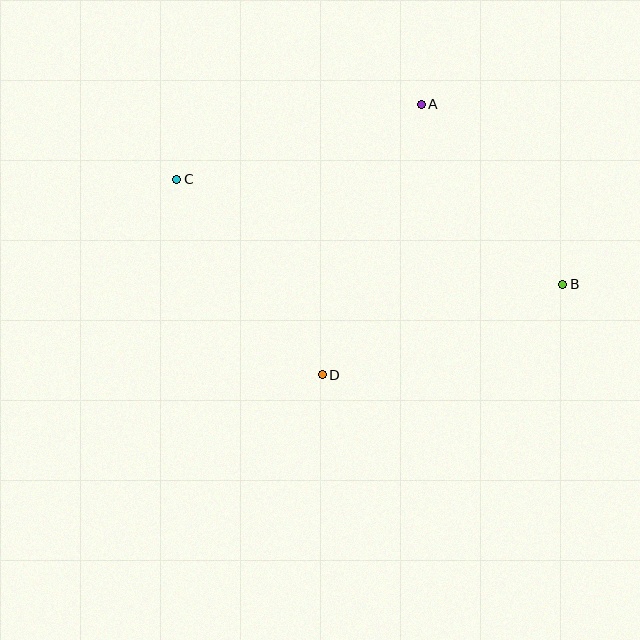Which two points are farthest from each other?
Points B and C are farthest from each other.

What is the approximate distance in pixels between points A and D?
The distance between A and D is approximately 288 pixels.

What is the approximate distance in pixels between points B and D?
The distance between B and D is approximately 257 pixels.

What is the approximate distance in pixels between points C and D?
The distance between C and D is approximately 243 pixels.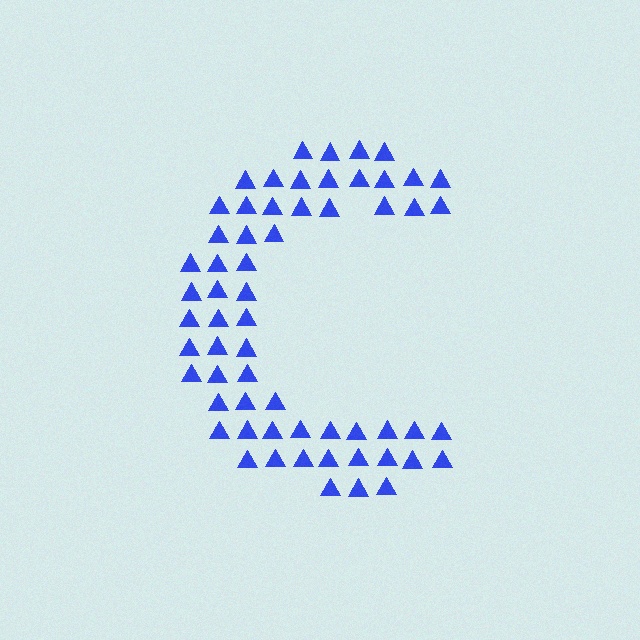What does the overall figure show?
The overall figure shows the letter C.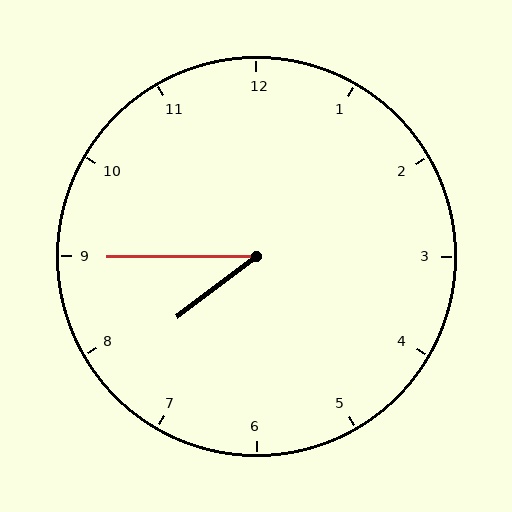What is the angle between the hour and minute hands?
Approximately 38 degrees.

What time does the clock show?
7:45.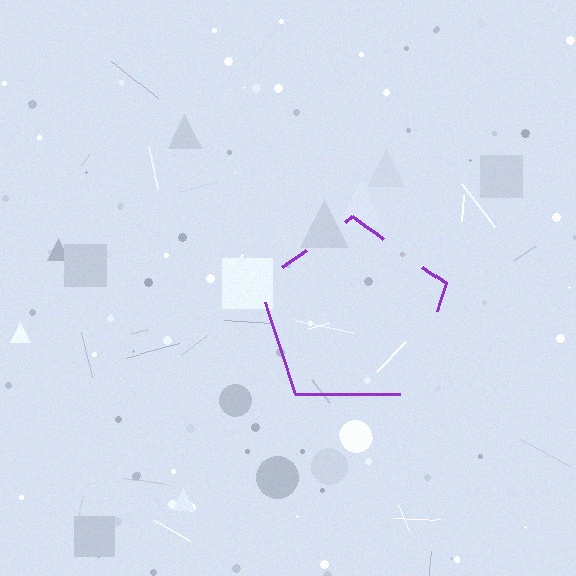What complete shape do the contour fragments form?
The contour fragments form a pentagon.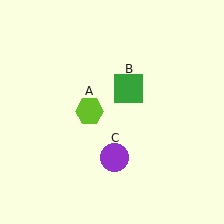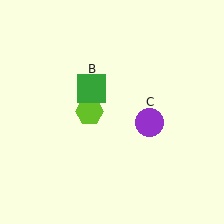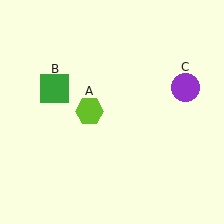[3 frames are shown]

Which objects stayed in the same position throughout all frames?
Lime hexagon (object A) remained stationary.